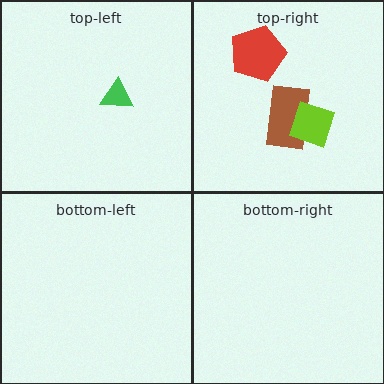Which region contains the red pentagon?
The top-right region.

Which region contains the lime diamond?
The top-right region.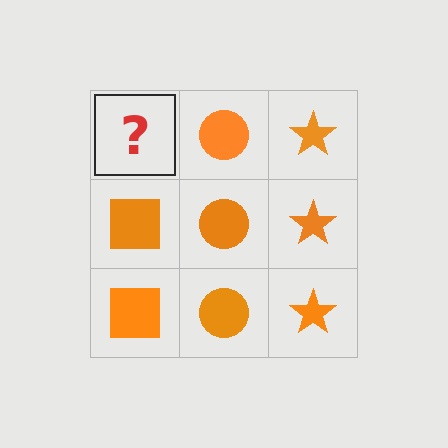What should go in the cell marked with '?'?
The missing cell should contain an orange square.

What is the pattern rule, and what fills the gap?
The rule is that each column has a consistent shape. The gap should be filled with an orange square.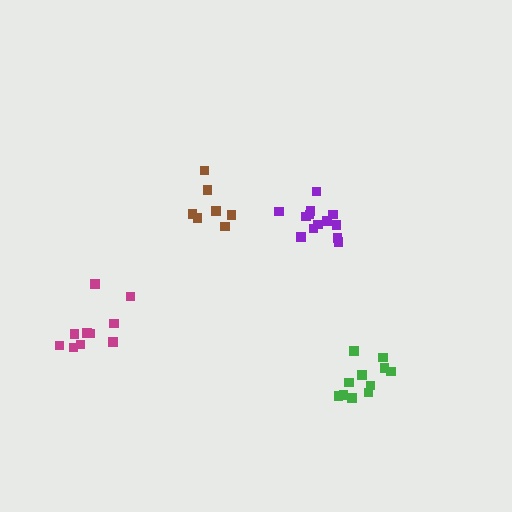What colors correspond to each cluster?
The clusters are colored: green, brown, magenta, purple.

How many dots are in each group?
Group 1: 11 dots, Group 2: 7 dots, Group 3: 10 dots, Group 4: 13 dots (41 total).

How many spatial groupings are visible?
There are 4 spatial groupings.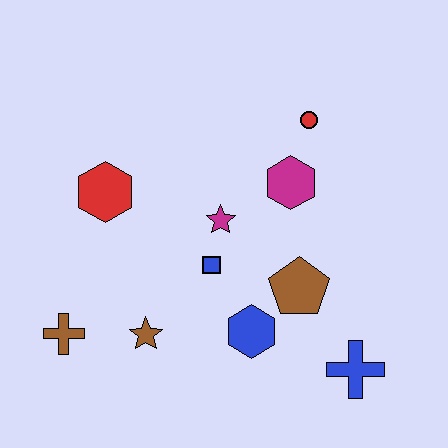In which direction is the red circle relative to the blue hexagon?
The red circle is above the blue hexagon.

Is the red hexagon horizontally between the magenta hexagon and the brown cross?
Yes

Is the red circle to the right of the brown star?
Yes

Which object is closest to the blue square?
The magenta star is closest to the blue square.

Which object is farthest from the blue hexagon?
The red circle is farthest from the blue hexagon.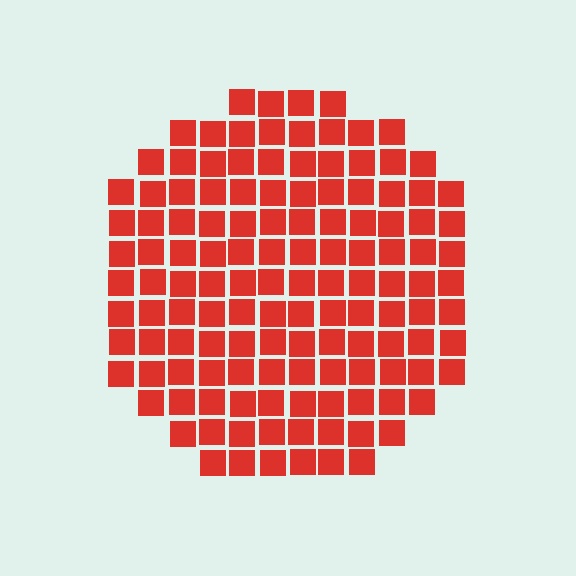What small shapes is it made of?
It is made of small squares.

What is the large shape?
The large shape is a circle.